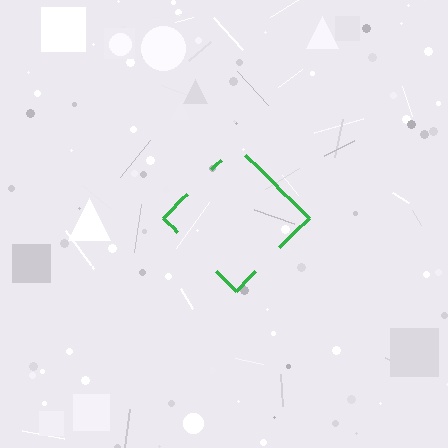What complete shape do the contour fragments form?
The contour fragments form a diamond.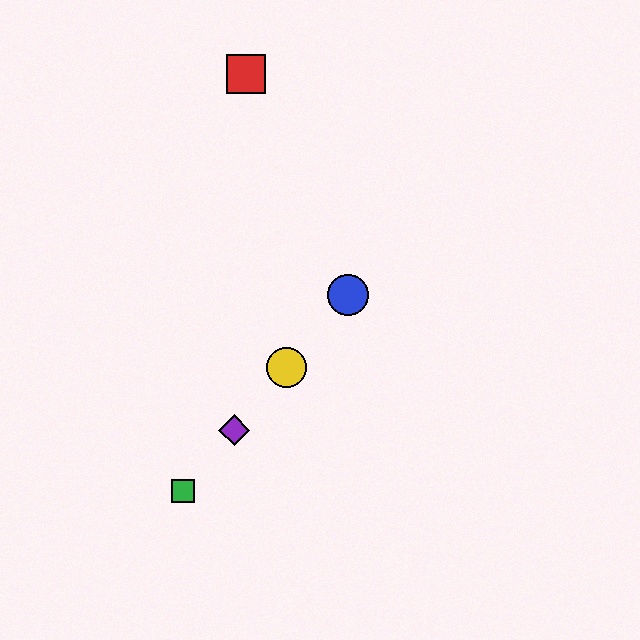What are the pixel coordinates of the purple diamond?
The purple diamond is at (234, 430).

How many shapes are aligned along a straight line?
4 shapes (the blue circle, the green square, the yellow circle, the purple diamond) are aligned along a straight line.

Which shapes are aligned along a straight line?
The blue circle, the green square, the yellow circle, the purple diamond are aligned along a straight line.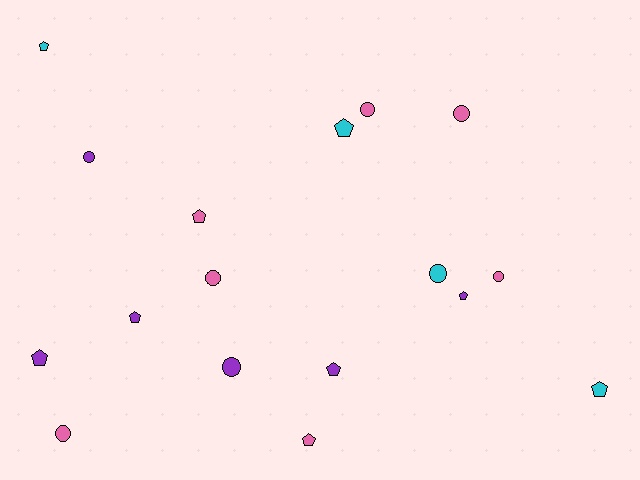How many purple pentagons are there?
There are 4 purple pentagons.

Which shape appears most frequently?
Pentagon, with 9 objects.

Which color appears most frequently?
Pink, with 7 objects.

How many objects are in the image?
There are 17 objects.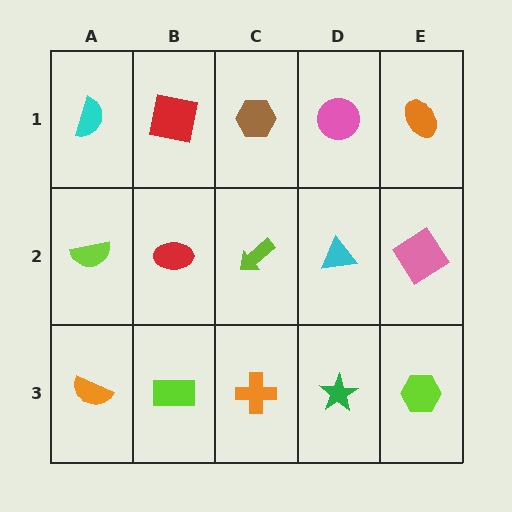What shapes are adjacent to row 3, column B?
A red ellipse (row 2, column B), an orange semicircle (row 3, column A), an orange cross (row 3, column C).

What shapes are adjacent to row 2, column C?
A brown hexagon (row 1, column C), an orange cross (row 3, column C), a red ellipse (row 2, column B), a cyan triangle (row 2, column D).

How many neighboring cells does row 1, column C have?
3.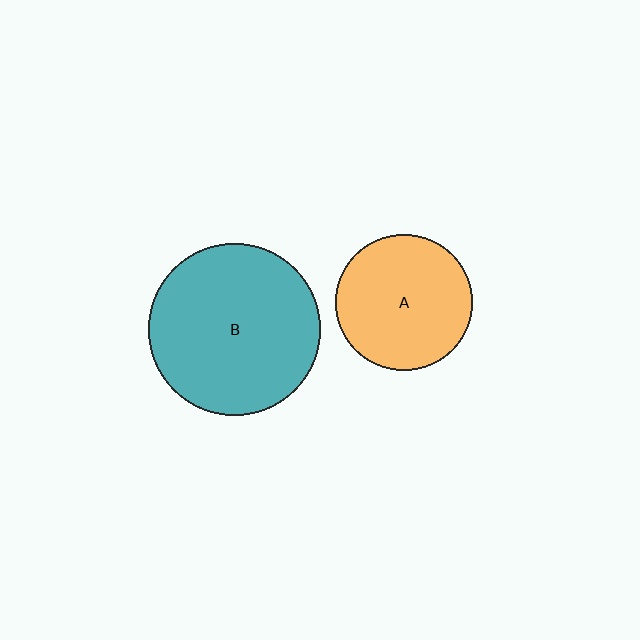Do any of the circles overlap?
No, none of the circles overlap.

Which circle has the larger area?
Circle B (teal).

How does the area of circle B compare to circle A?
Approximately 1.6 times.